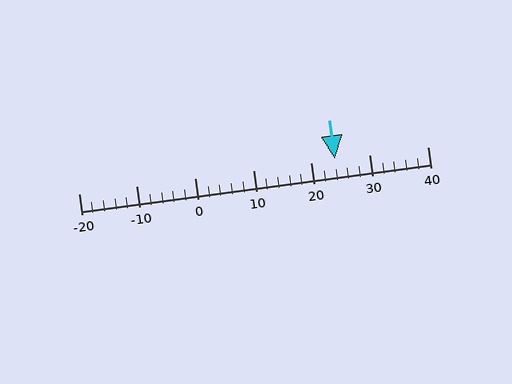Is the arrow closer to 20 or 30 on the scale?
The arrow is closer to 20.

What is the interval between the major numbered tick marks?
The major tick marks are spaced 10 units apart.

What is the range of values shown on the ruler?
The ruler shows values from -20 to 40.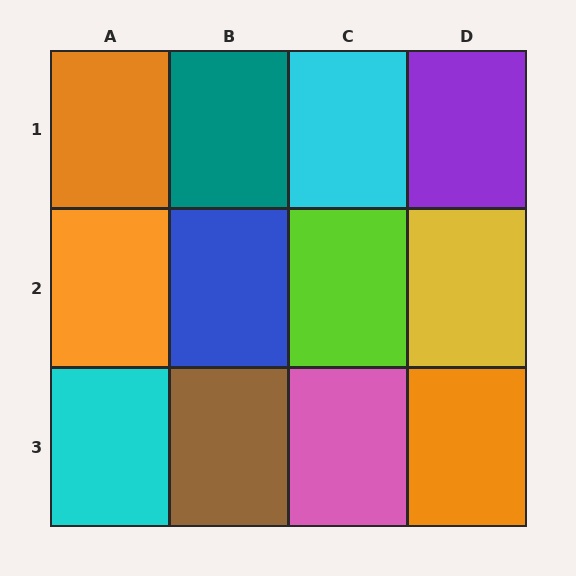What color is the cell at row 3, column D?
Orange.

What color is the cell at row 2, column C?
Lime.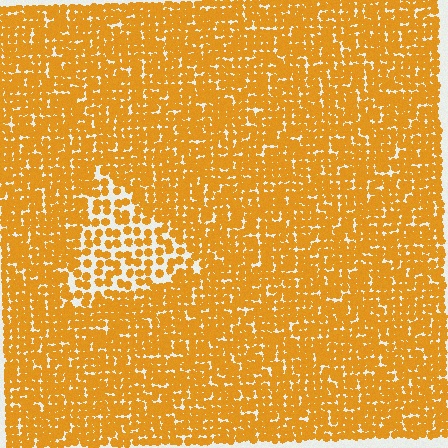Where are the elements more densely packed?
The elements are more densely packed outside the triangle boundary.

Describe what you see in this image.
The image contains small orange elements arranged at two different densities. A triangle-shaped region is visible where the elements are less densely packed than the surrounding area.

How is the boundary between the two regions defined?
The boundary is defined by a change in element density (approximately 1.9x ratio). All elements are the same color, size, and shape.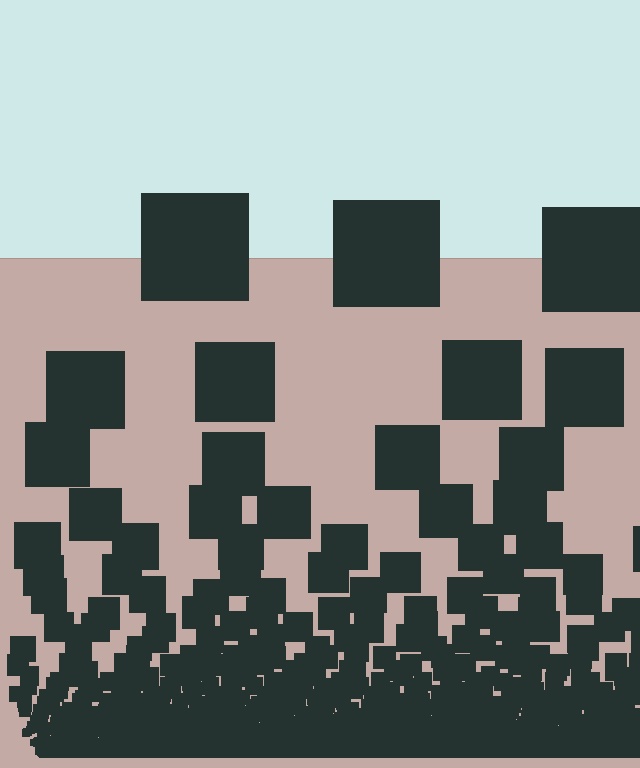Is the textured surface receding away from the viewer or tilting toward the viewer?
The surface appears to tilt toward the viewer. Texture elements get larger and sparser toward the top.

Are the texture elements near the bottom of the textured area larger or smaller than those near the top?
Smaller. The gradient is inverted — elements near the bottom are smaller and denser.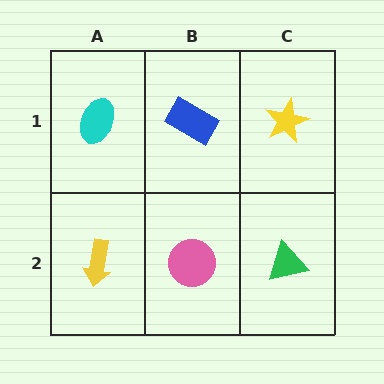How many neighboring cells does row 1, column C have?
2.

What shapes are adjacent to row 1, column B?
A pink circle (row 2, column B), a cyan ellipse (row 1, column A), a yellow star (row 1, column C).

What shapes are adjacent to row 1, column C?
A green triangle (row 2, column C), a blue rectangle (row 1, column B).